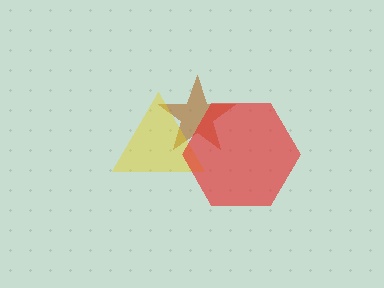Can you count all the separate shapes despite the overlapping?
Yes, there are 3 separate shapes.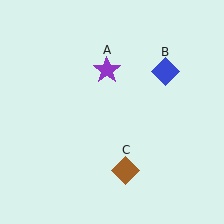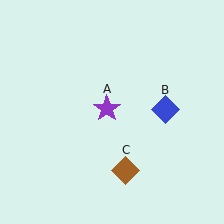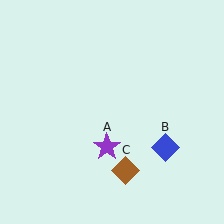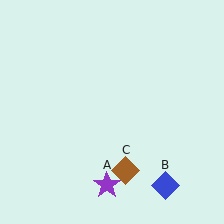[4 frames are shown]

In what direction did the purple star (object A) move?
The purple star (object A) moved down.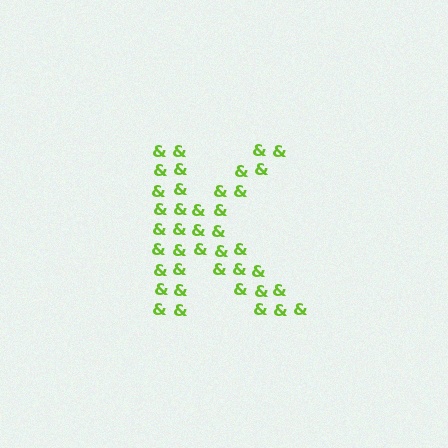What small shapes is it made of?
It is made of small ampersands.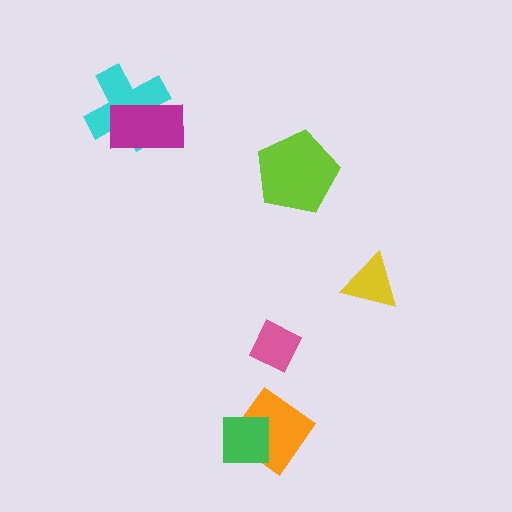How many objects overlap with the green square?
1 object overlaps with the green square.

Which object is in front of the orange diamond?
The green square is in front of the orange diamond.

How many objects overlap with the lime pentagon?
0 objects overlap with the lime pentagon.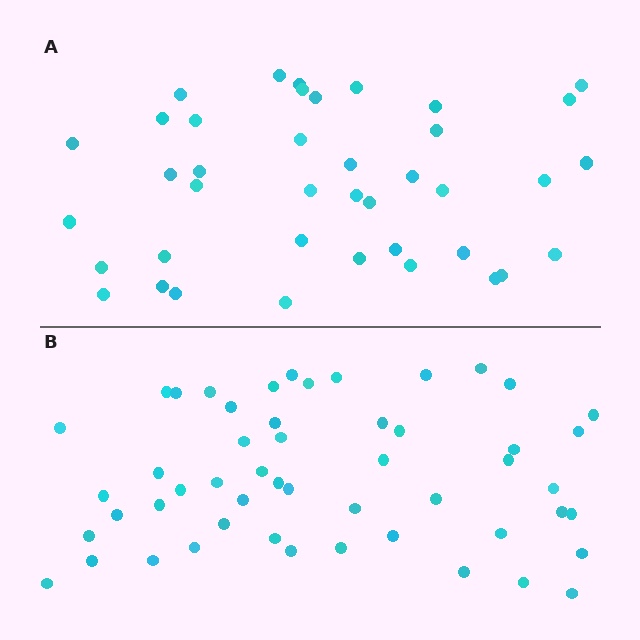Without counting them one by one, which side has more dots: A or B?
Region B (the bottom region) has more dots.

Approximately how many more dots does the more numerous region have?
Region B has roughly 12 or so more dots than region A.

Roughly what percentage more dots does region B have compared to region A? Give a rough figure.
About 30% more.